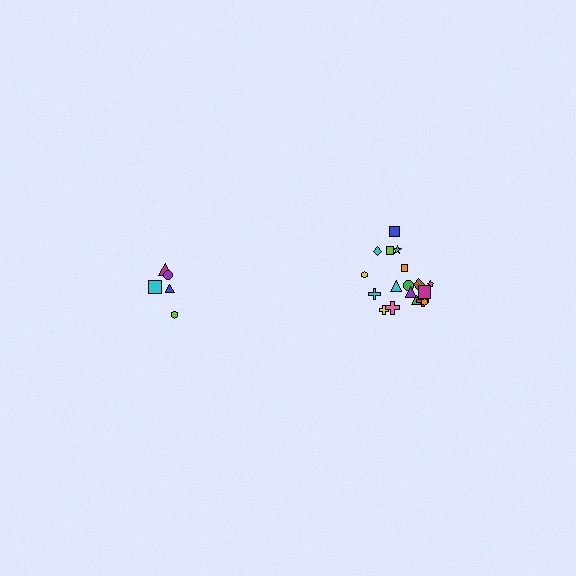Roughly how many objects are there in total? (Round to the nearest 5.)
Roughly 25 objects in total.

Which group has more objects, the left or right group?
The right group.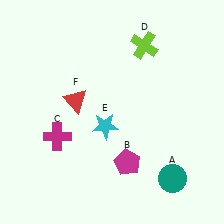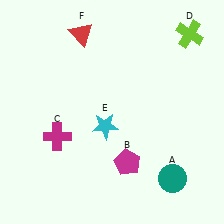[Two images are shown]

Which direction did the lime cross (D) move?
The lime cross (D) moved right.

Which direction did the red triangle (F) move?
The red triangle (F) moved up.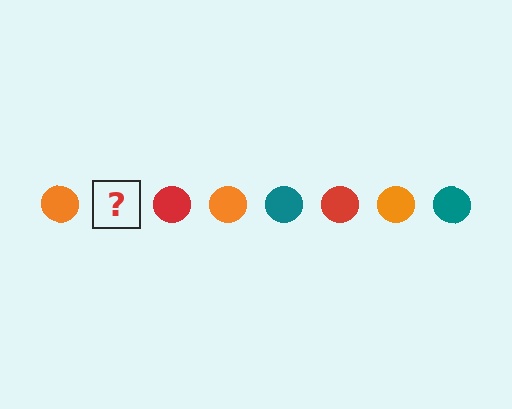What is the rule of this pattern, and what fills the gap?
The rule is that the pattern cycles through orange, teal, red circles. The gap should be filled with a teal circle.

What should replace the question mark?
The question mark should be replaced with a teal circle.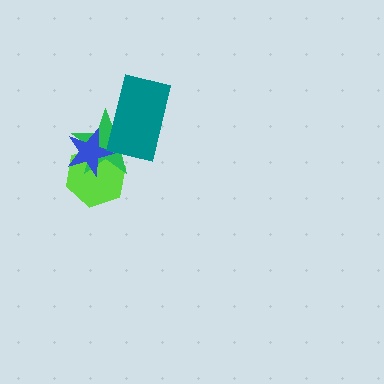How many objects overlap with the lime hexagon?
2 objects overlap with the lime hexagon.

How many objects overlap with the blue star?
2 objects overlap with the blue star.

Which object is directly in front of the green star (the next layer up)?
The blue star is directly in front of the green star.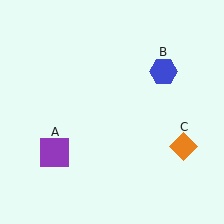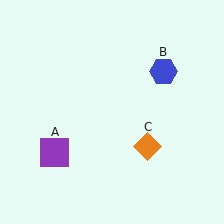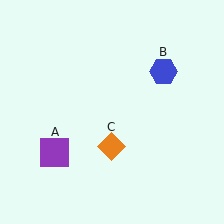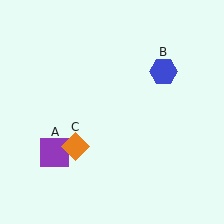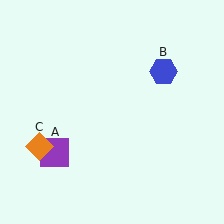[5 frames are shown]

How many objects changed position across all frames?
1 object changed position: orange diamond (object C).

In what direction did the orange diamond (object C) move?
The orange diamond (object C) moved left.